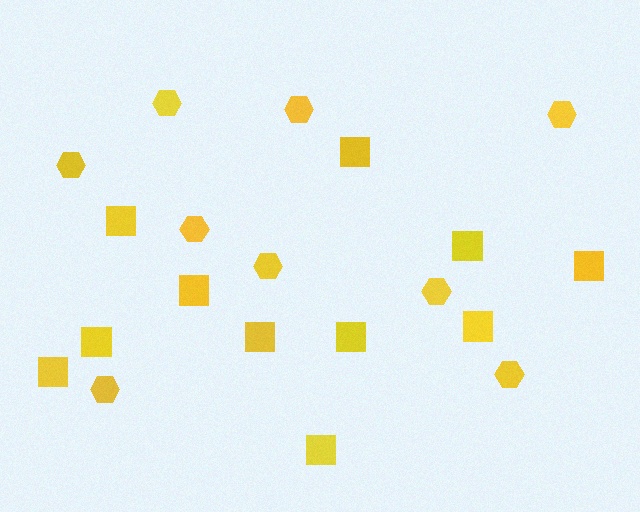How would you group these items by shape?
There are 2 groups: one group of squares (11) and one group of hexagons (9).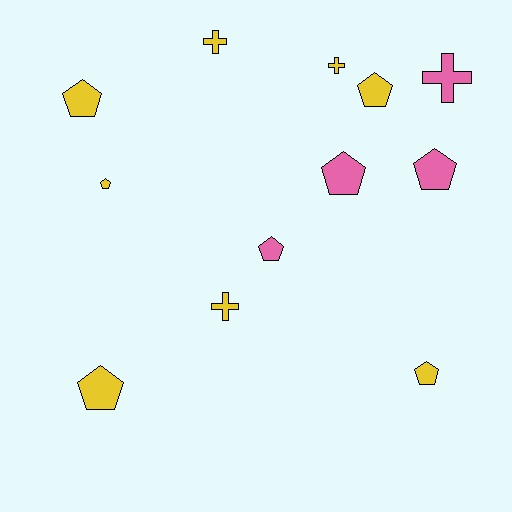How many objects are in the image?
There are 12 objects.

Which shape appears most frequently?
Pentagon, with 8 objects.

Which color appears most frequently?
Yellow, with 8 objects.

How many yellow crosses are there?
There are 3 yellow crosses.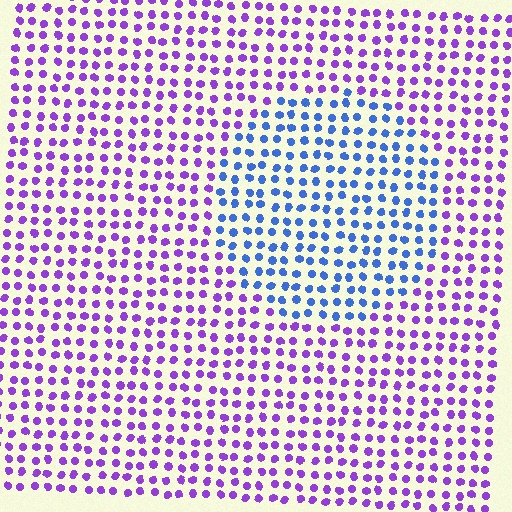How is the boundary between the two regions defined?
The boundary is defined purely by a slight shift in hue (about 52 degrees). Spacing, size, and orientation are identical on both sides.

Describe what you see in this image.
The image is filled with small purple elements in a uniform arrangement. A circle-shaped region is visible where the elements are tinted to a slightly different hue, forming a subtle color boundary.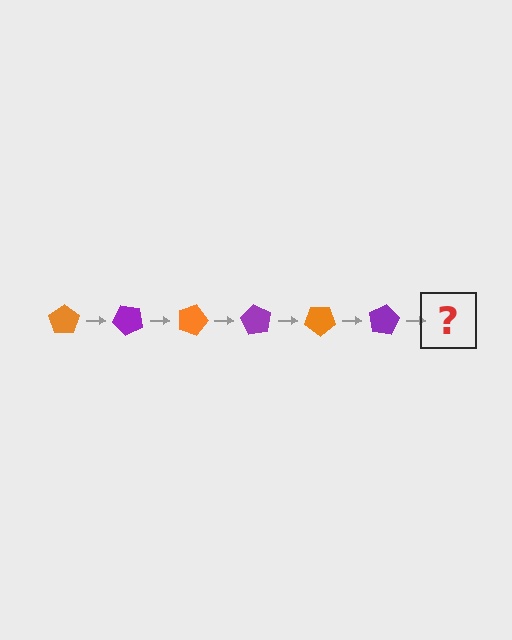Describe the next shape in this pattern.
It should be an orange pentagon, rotated 270 degrees from the start.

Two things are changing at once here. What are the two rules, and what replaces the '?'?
The two rules are that it rotates 45 degrees each step and the color cycles through orange and purple. The '?' should be an orange pentagon, rotated 270 degrees from the start.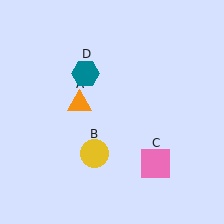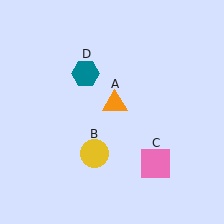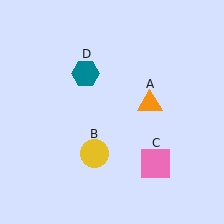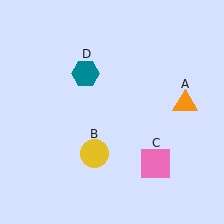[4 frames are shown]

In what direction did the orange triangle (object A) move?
The orange triangle (object A) moved right.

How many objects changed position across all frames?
1 object changed position: orange triangle (object A).